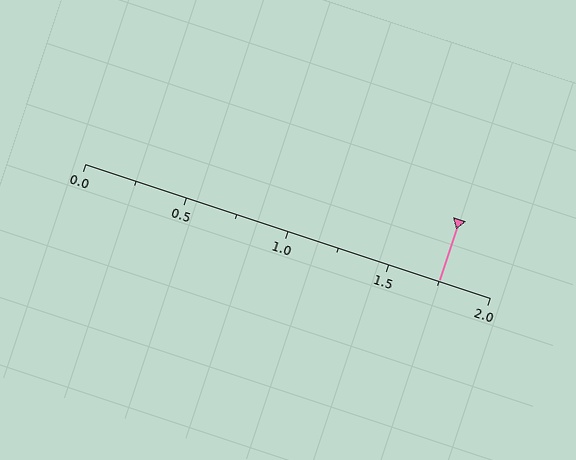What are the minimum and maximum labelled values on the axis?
The axis runs from 0.0 to 2.0.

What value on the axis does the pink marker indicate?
The marker indicates approximately 1.75.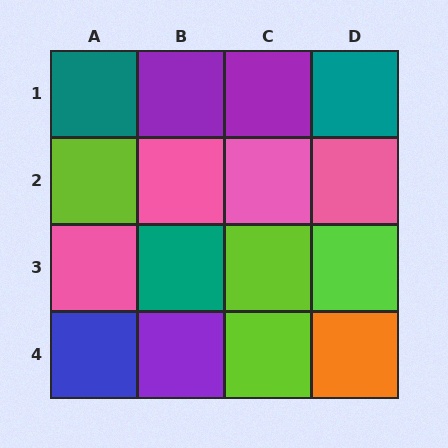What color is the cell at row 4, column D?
Orange.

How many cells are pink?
4 cells are pink.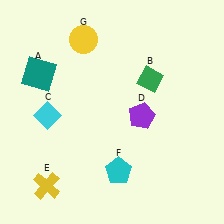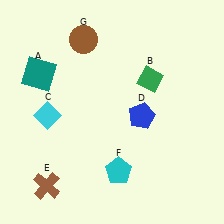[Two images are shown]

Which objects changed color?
D changed from purple to blue. E changed from yellow to brown. G changed from yellow to brown.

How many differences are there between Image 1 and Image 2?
There are 3 differences between the two images.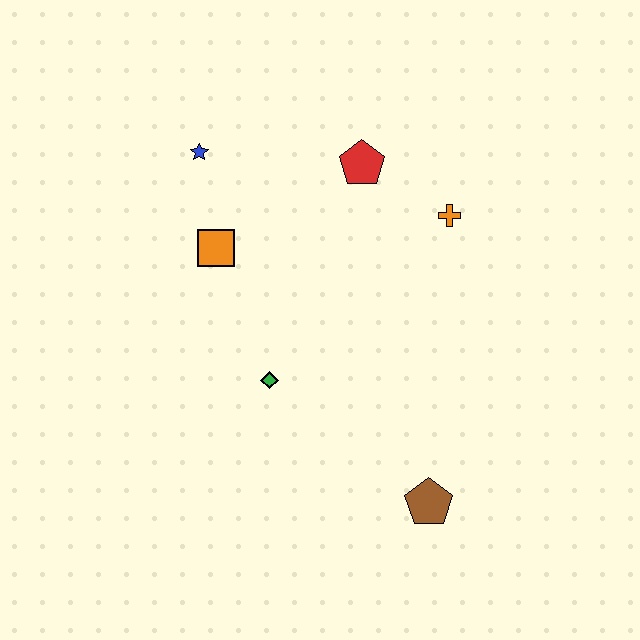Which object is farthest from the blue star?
The brown pentagon is farthest from the blue star.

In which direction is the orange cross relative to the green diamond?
The orange cross is to the right of the green diamond.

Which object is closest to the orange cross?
The red pentagon is closest to the orange cross.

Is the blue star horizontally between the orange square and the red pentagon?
No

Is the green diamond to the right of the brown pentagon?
No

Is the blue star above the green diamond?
Yes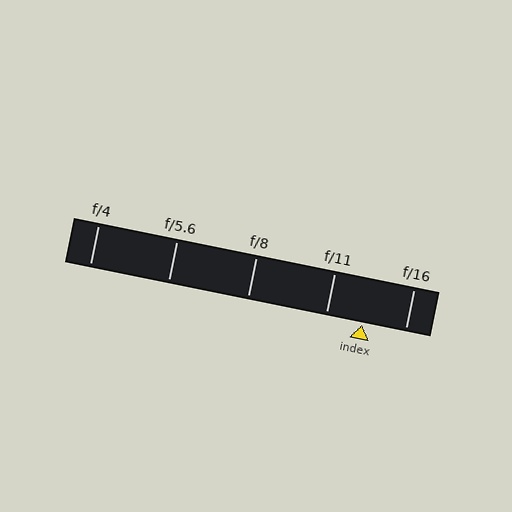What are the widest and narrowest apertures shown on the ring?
The widest aperture shown is f/4 and the narrowest is f/16.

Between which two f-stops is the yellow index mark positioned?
The index mark is between f/11 and f/16.